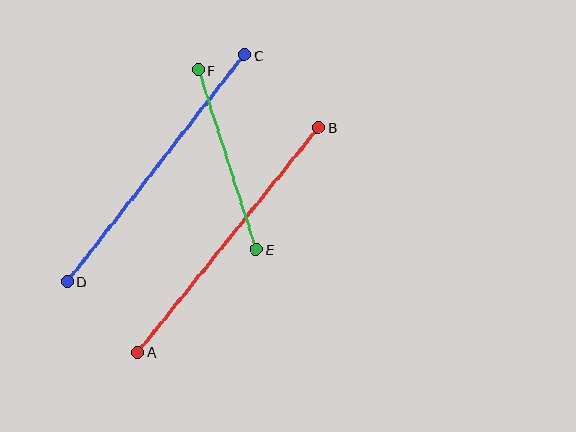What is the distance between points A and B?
The distance is approximately 288 pixels.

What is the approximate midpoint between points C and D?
The midpoint is at approximately (156, 168) pixels.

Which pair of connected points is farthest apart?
Points A and B are farthest apart.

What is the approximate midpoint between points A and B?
The midpoint is at approximately (228, 240) pixels.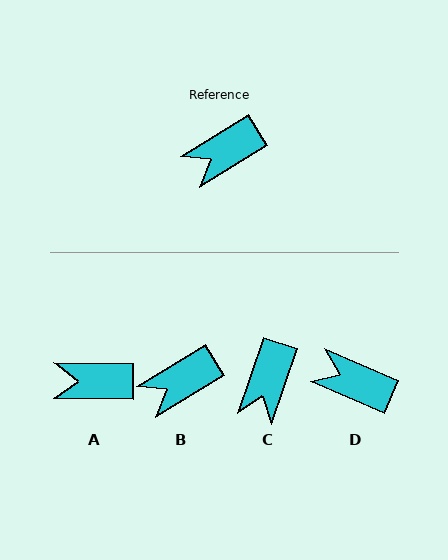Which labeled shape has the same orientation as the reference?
B.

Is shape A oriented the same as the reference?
No, it is off by about 32 degrees.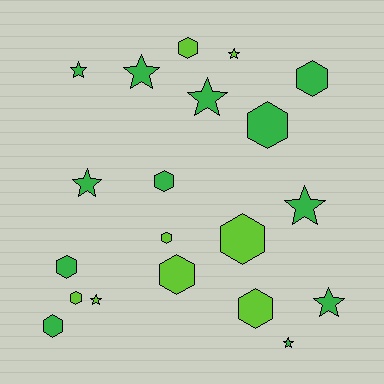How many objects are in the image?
There are 20 objects.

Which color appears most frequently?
Green, with 12 objects.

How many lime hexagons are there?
There are 6 lime hexagons.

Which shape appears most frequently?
Hexagon, with 11 objects.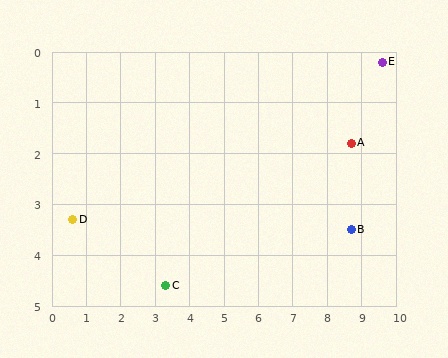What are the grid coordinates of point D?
Point D is at approximately (0.6, 3.3).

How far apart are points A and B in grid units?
Points A and B are about 1.7 grid units apart.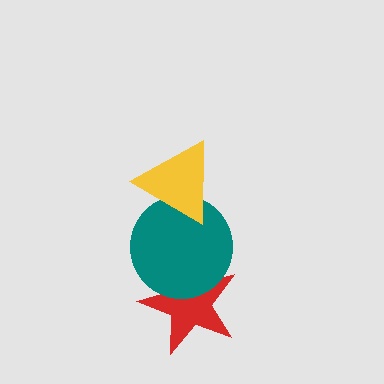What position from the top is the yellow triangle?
The yellow triangle is 1st from the top.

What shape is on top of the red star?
The teal circle is on top of the red star.